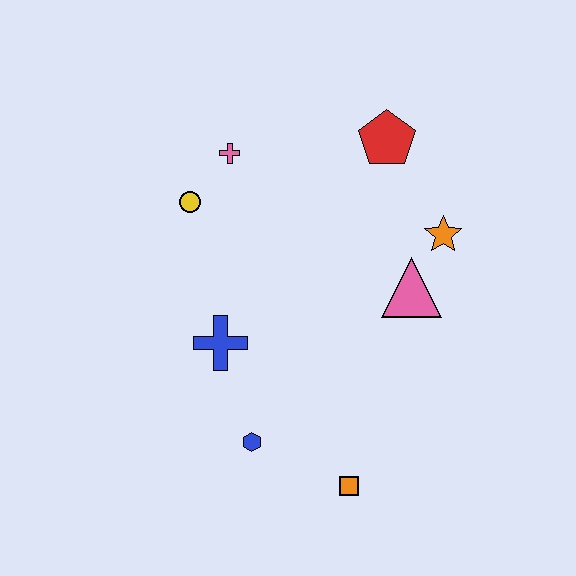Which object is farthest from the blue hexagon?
The red pentagon is farthest from the blue hexagon.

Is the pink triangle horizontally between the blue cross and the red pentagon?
No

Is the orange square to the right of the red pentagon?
No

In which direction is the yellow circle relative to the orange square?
The yellow circle is above the orange square.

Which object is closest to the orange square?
The blue hexagon is closest to the orange square.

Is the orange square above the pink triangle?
No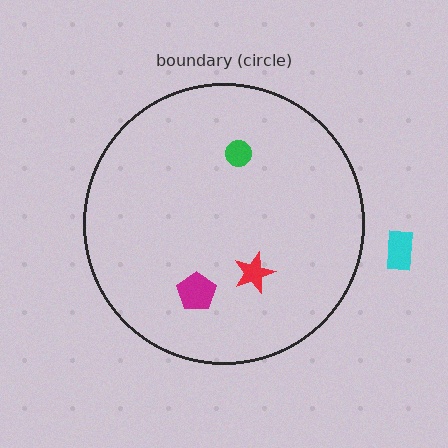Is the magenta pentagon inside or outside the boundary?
Inside.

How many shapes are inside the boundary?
3 inside, 1 outside.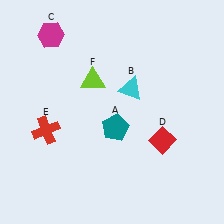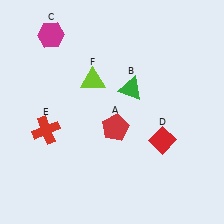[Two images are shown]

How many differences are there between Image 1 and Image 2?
There are 2 differences between the two images.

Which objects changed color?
A changed from teal to red. B changed from cyan to green.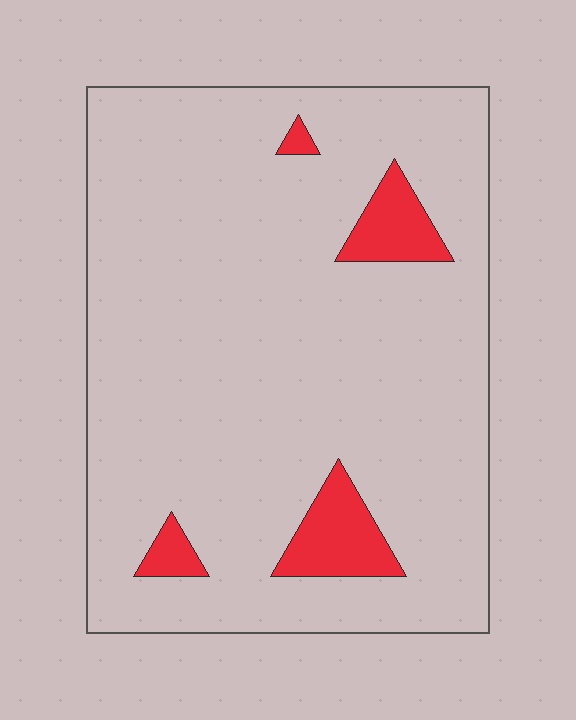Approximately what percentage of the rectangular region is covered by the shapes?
Approximately 10%.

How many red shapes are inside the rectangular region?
4.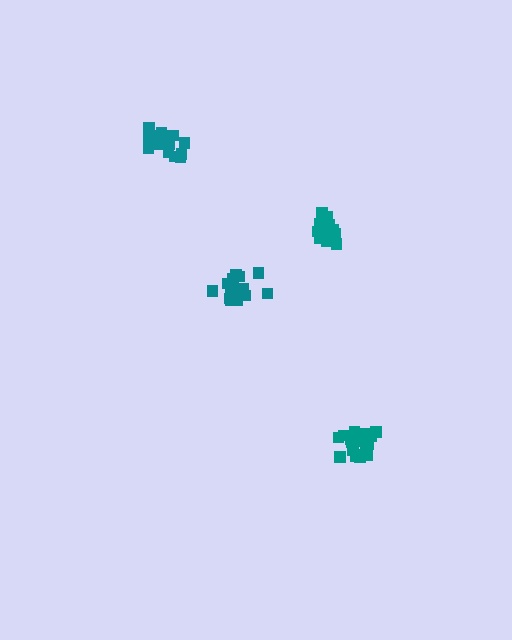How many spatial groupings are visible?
There are 4 spatial groupings.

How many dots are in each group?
Group 1: 18 dots, Group 2: 19 dots, Group 3: 14 dots, Group 4: 19 dots (70 total).